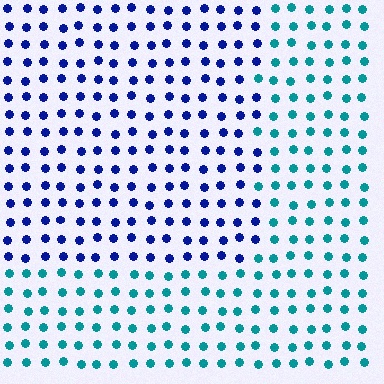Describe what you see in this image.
The image is filled with small teal elements in a uniform arrangement. A rectangle-shaped region is visible where the elements are tinted to a slightly different hue, forming a subtle color boundary.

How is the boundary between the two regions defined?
The boundary is defined purely by a slight shift in hue (about 53 degrees). Spacing, size, and orientation are identical on both sides.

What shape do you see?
I see a rectangle.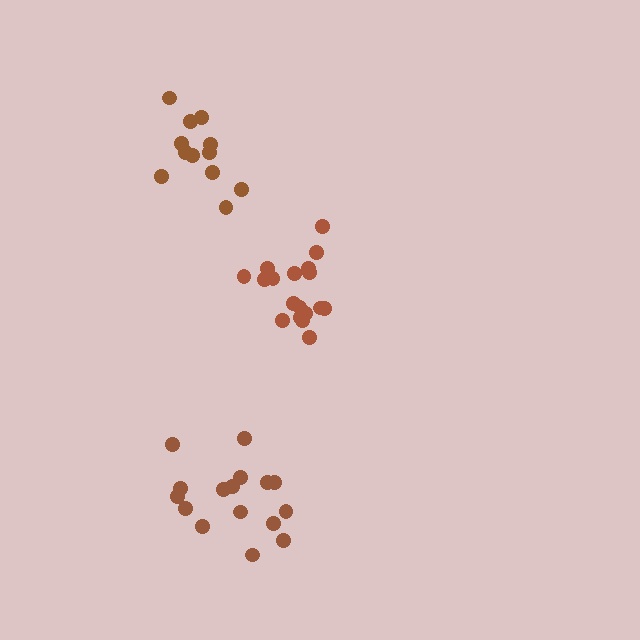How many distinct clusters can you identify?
There are 3 distinct clusters.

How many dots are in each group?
Group 1: 18 dots, Group 2: 16 dots, Group 3: 12 dots (46 total).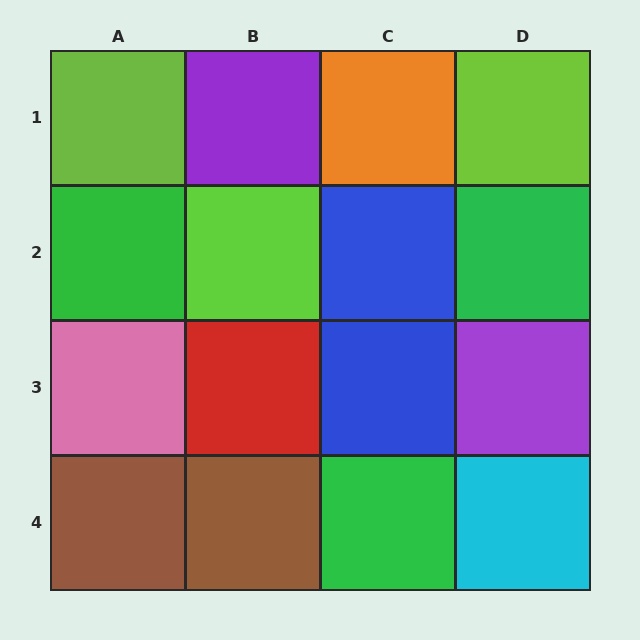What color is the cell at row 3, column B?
Red.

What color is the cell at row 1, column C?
Orange.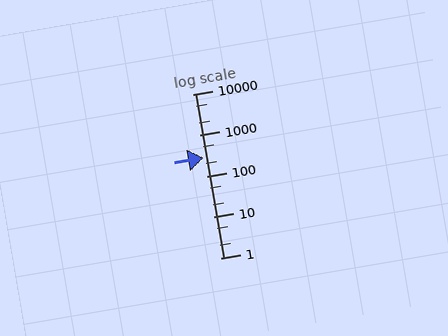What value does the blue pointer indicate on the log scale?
The pointer indicates approximately 280.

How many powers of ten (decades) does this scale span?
The scale spans 4 decades, from 1 to 10000.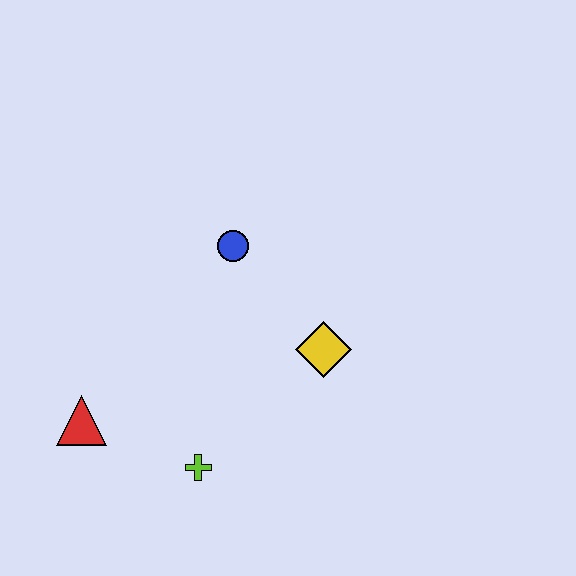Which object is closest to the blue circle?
The yellow diamond is closest to the blue circle.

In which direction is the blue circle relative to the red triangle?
The blue circle is above the red triangle.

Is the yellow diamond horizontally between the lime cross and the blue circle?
No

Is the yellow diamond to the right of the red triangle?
Yes